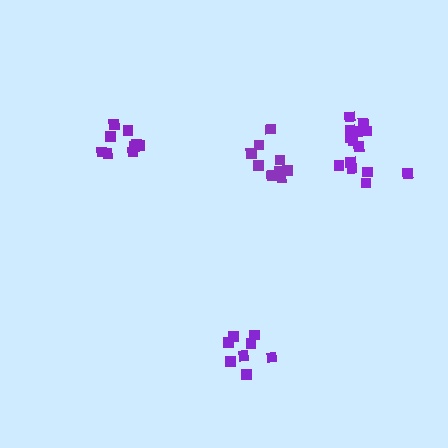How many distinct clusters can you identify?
There are 4 distinct clusters.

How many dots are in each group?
Group 1: 10 dots, Group 2: 14 dots, Group 3: 9 dots, Group 4: 8 dots (41 total).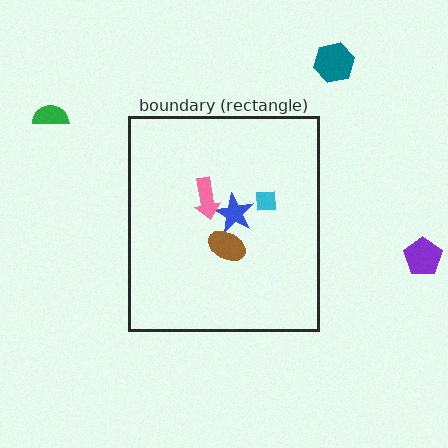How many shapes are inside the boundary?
4 inside, 3 outside.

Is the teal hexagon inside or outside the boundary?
Outside.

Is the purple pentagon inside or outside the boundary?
Outside.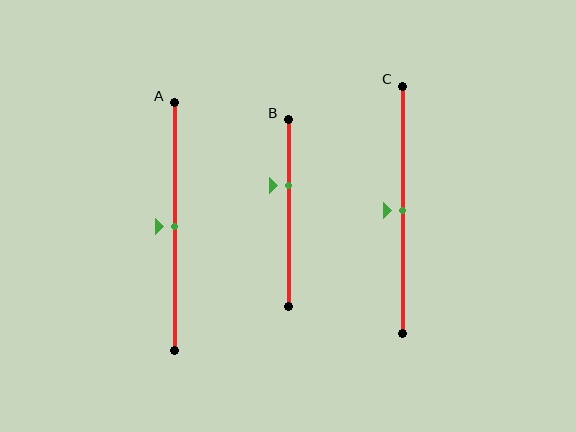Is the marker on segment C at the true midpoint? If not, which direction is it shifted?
Yes, the marker on segment C is at the true midpoint.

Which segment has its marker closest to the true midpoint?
Segment A has its marker closest to the true midpoint.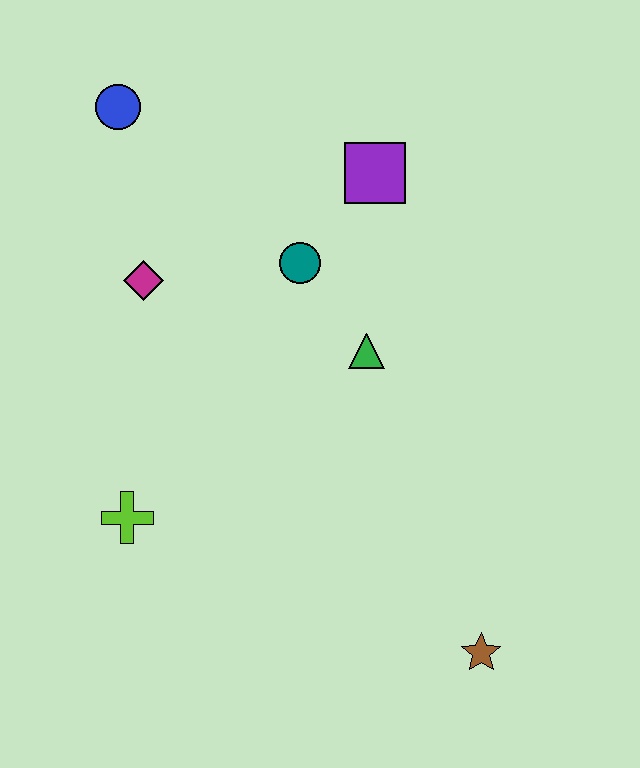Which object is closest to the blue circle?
The magenta diamond is closest to the blue circle.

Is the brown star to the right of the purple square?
Yes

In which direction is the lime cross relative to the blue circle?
The lime cross is below the blue circle.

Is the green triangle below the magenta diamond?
Yes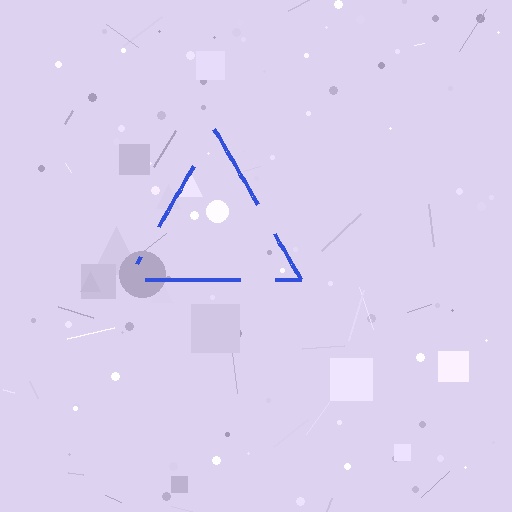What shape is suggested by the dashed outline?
The dashed outline suggests a triangle.